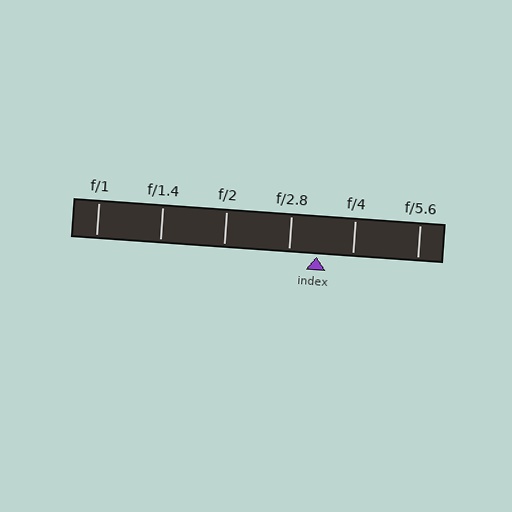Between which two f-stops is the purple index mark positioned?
The index mark is between f/2.8 and f/4.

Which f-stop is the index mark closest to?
The index mark is closest to f/2.8.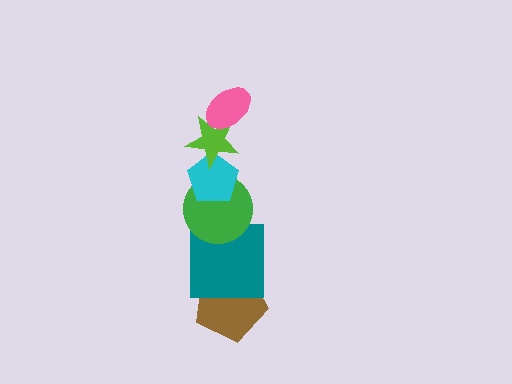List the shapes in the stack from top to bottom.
From top to bottom: the pink ellipse, the lime star, the cyan pentagon, the green circle, the teal square, the brown pentagon.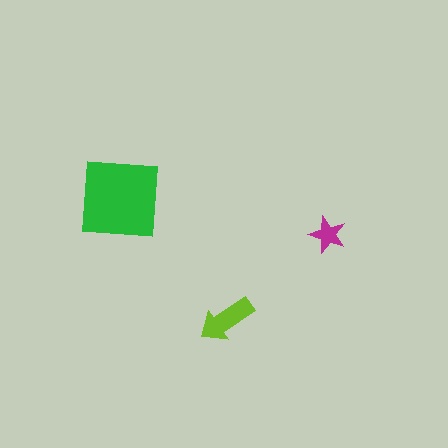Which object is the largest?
The green square.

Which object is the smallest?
The magenta star.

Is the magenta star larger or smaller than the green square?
Smaller.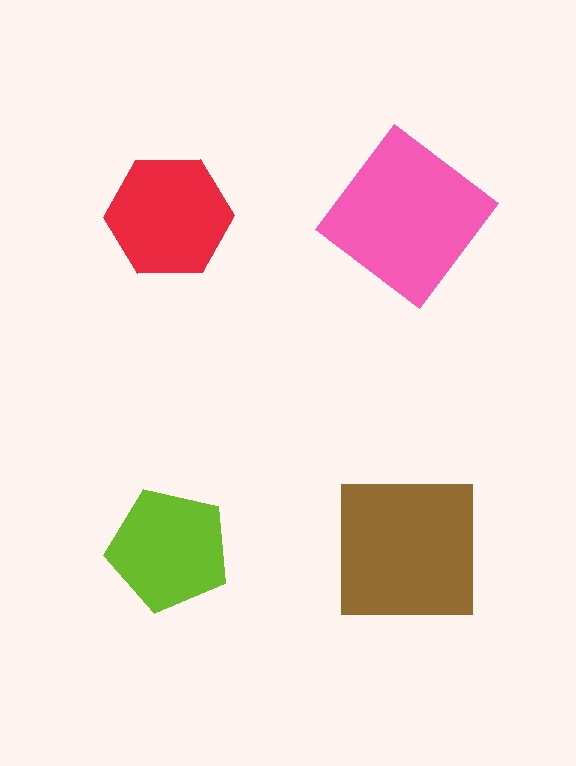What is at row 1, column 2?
A pink diamond.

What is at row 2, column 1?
A lime pentagon.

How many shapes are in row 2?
2 shapes.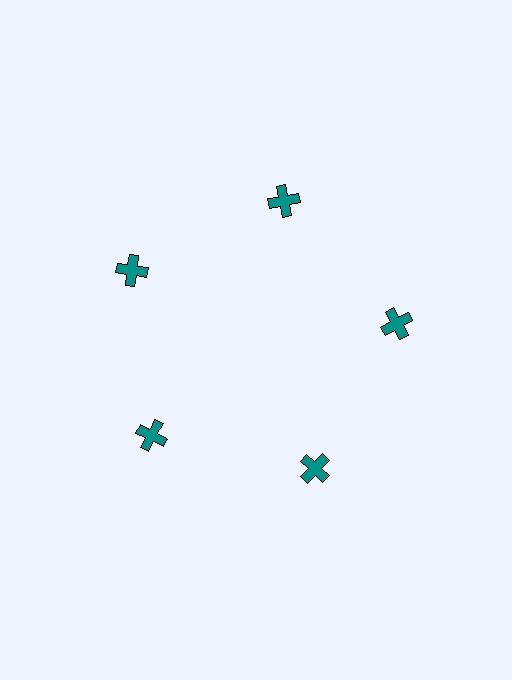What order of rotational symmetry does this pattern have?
This pattern has 5-fold rotational symmetry.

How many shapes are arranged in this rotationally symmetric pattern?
There are 5 shapes, arranged in 5 groups of 1.